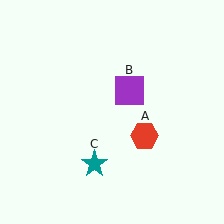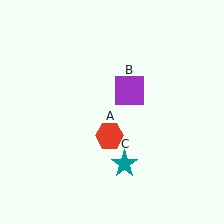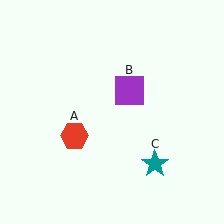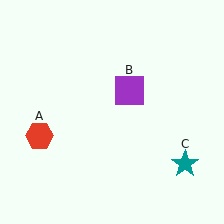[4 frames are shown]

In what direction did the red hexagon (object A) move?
The red hexagon (object A) moved left.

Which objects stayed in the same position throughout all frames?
Purple square (object B) remained stationary.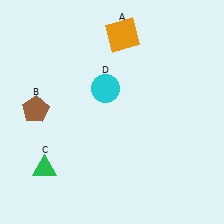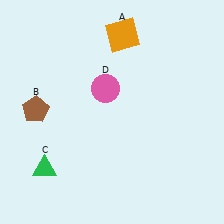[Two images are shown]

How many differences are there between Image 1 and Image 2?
There is 1 difference between the two images.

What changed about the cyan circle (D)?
In Image 1, D is cyan. In Image 2, it changed to pink.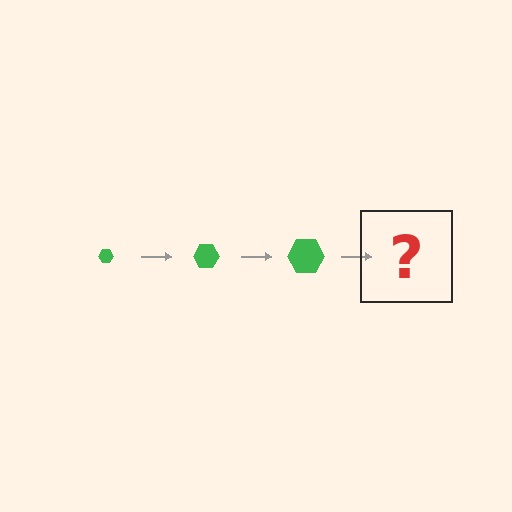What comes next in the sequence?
The next element should be a green hexagon, larger than the previous one.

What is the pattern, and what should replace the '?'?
The pattern is that the hexagon gets progressively larger each step. The '?' should be a green hexagon, larger than the previous one.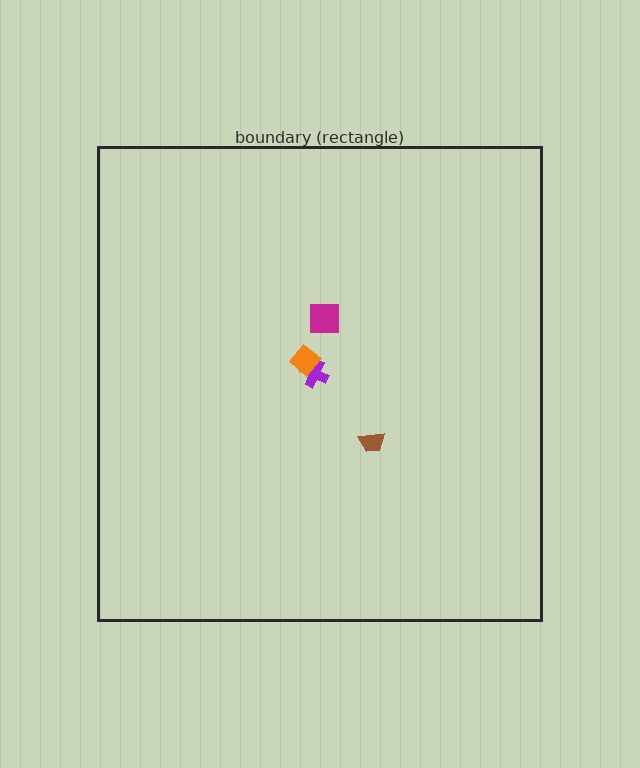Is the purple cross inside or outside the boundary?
Inside.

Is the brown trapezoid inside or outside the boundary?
Inside.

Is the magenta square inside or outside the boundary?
Inside.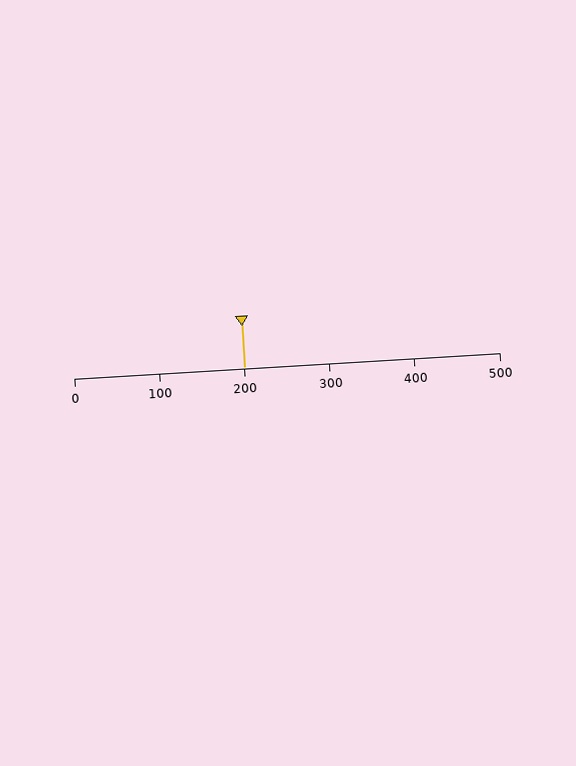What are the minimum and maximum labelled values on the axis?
The axis runs from 0 to 500.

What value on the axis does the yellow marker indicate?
The marker indicates approximately 200.